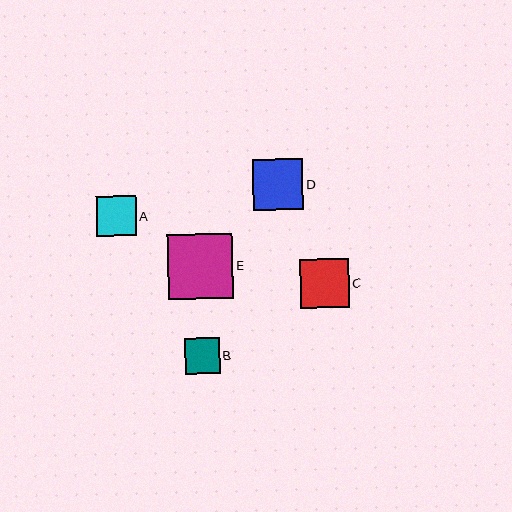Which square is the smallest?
Square B is the smallest with a size of approximately 35 pixels.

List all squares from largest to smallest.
From largest to smallest: E, D, C, A, B.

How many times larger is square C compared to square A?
Square C is approximately 1.2 times the size of square A.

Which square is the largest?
Square E is the largest with a size of approximately 65 pixels.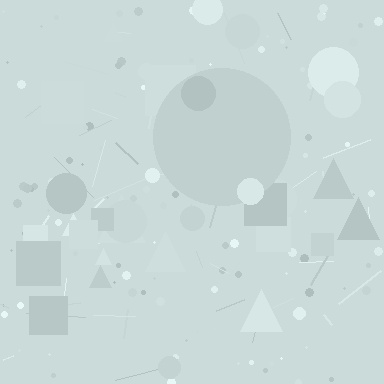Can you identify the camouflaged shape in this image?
The camouflaged shape is a circle.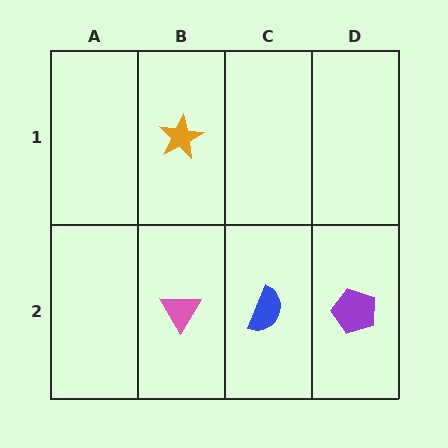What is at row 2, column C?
A blue semicircle.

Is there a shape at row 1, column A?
No, that cell is empty.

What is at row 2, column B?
A pink triangle.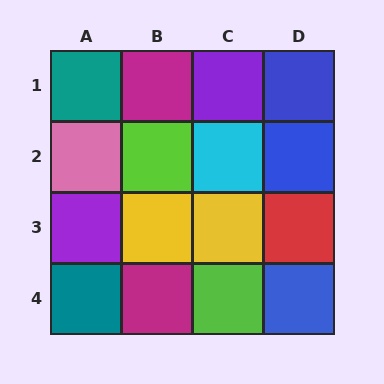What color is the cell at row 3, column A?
Purple.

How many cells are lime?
2 cells are lime.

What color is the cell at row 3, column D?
Red.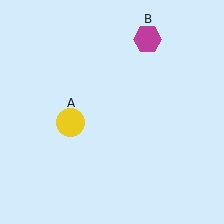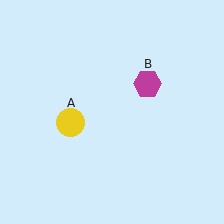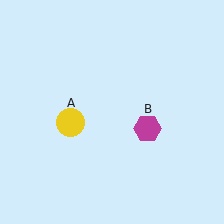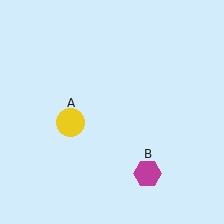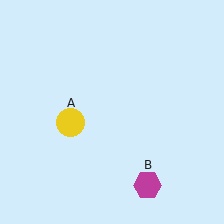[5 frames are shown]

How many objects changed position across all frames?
1 object changed position: magenta hexagon (object B).